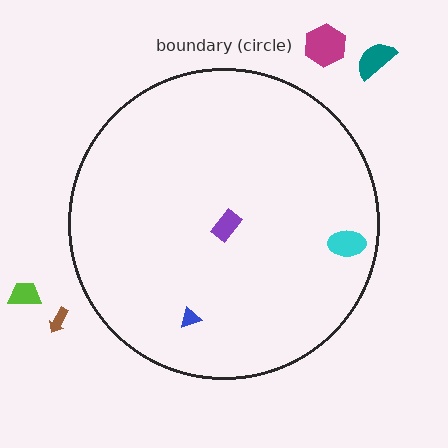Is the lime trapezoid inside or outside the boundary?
Outside.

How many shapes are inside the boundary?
3 inside, 4 outside.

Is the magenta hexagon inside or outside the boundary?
Outside.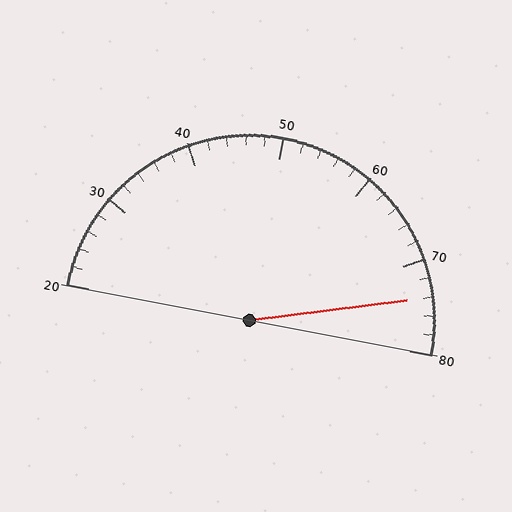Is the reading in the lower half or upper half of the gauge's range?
The reading is in the upper half of the range (20 to 80).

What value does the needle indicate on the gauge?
The needle indicates approximately 74.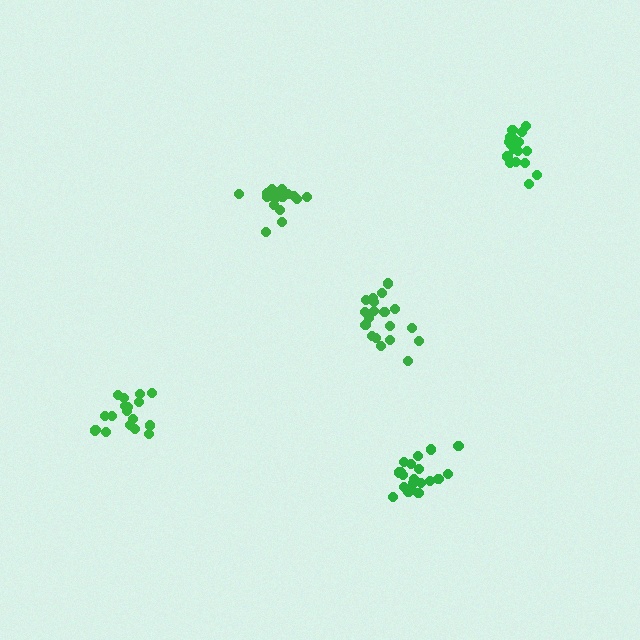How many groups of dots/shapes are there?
There are 5 groups.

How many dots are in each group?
Group 1: 20 dots, Group 2: 17 dots, Group 3: 21 dots, Group 4: 18 dots, Group 5: 19 dots (95 total).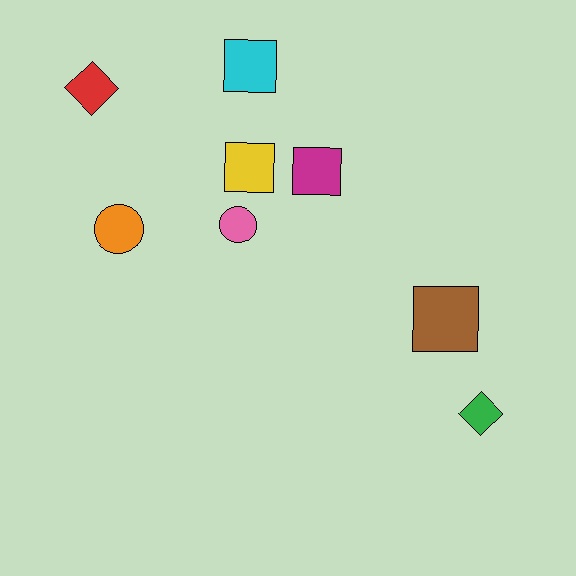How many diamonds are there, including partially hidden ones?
There are 2 diamonds.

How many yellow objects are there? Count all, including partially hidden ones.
There is 1 yellow object.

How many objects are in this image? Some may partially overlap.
There are 8 objects.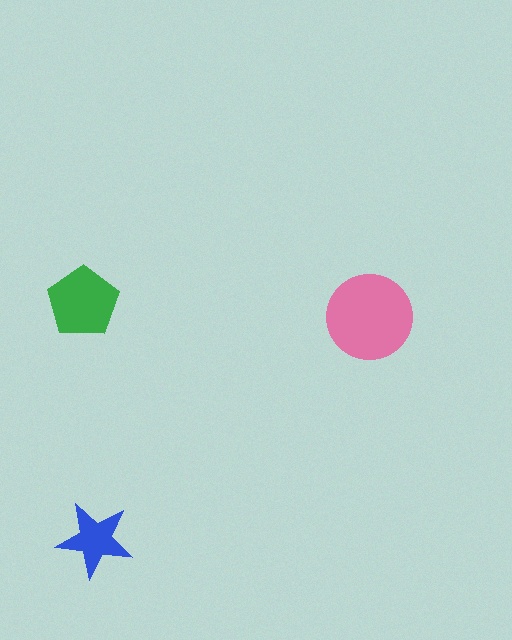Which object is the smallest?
The blue star.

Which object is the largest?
The pink circle.